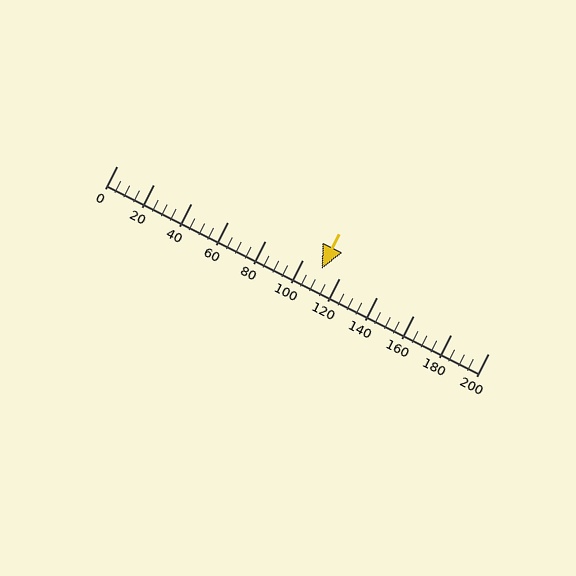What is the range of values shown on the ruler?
The ruler shows values from 0 to 200.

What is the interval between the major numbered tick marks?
The major tick marks are spaced 20 units apart.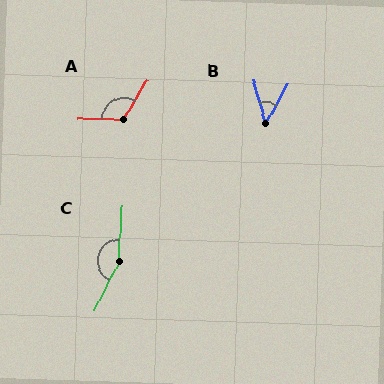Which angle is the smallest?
B, at approximately 46 degrees.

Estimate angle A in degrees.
Approximately 122 degrees.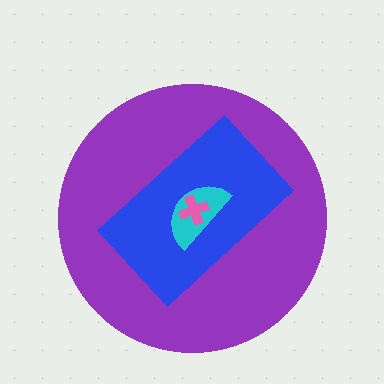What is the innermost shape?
The pink cross.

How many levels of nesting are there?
4.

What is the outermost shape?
The purple circle.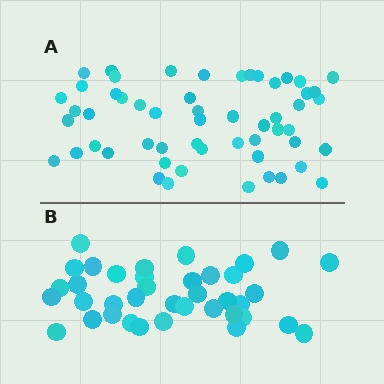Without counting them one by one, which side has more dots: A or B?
Region A (the top region) has more dots.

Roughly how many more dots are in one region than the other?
Region A has approximately 15 more dots than region B.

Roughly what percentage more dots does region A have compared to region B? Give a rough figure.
About 45% more.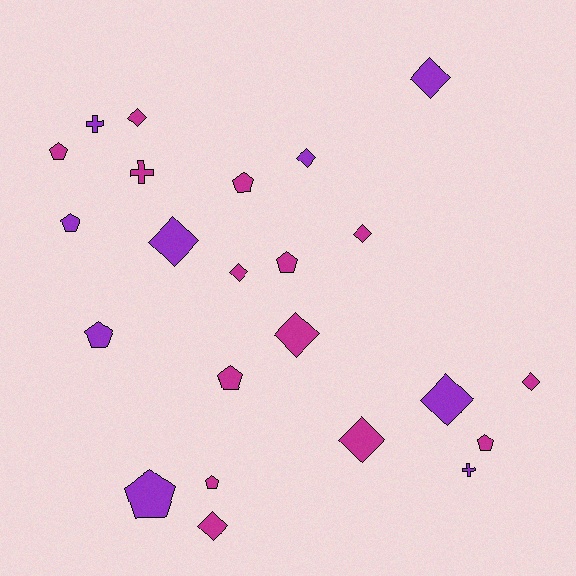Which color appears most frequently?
Magenta, with 14 objects.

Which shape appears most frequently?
Diamond, with 11 objects.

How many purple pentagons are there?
There are 3 purple pentagons.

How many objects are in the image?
There are 23 objects.